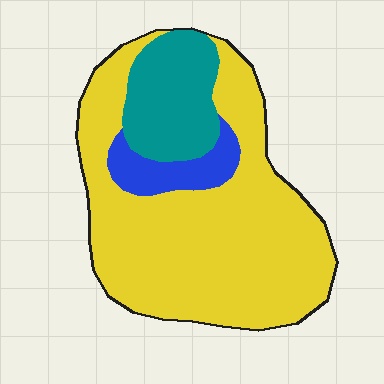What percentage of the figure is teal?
Teal takes up about one fifth (1/5) of the figure.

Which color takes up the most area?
Yellow, at roughly 70%.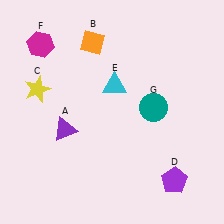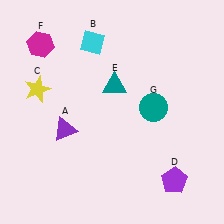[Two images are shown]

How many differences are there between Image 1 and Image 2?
There are 2 differences between the two images.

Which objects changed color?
B changed from orange to cyan. E changed from cyan to teal.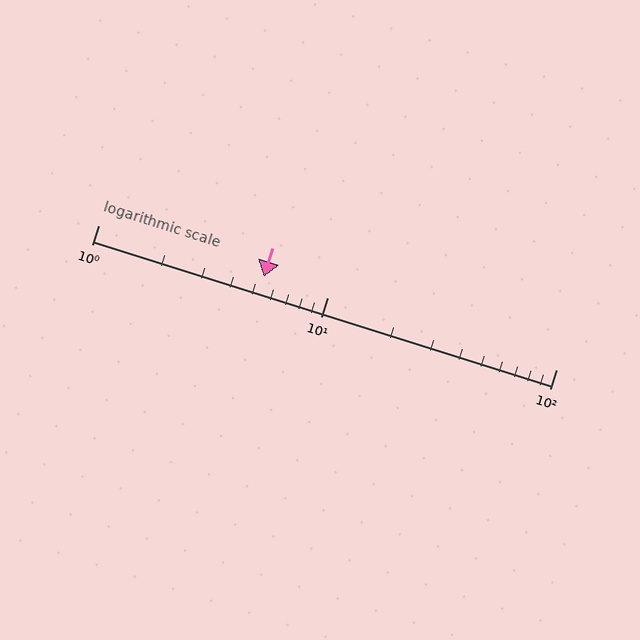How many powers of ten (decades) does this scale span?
The scale spans 2 decades, from 1 to 100.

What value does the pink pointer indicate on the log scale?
The pointer indicates approximately 5.3.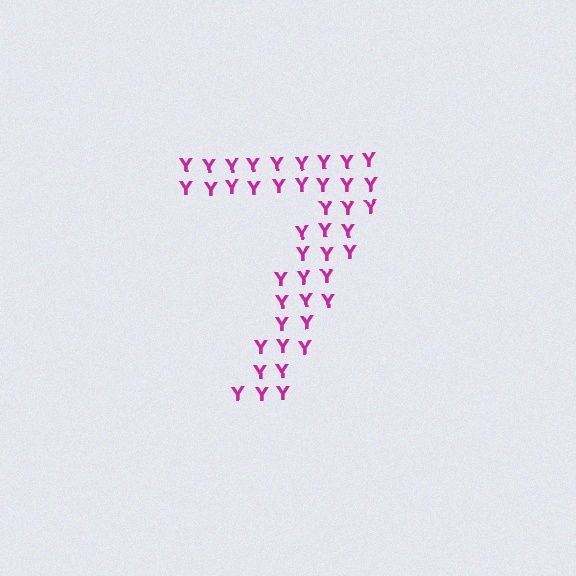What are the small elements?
The small elements are letter Y's.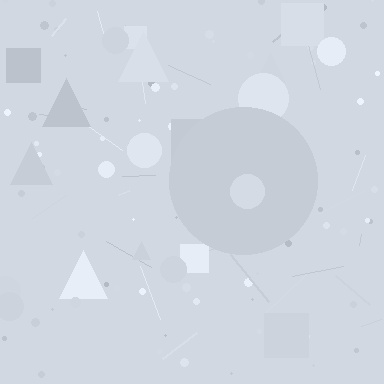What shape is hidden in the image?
A circle is hidden in the image.